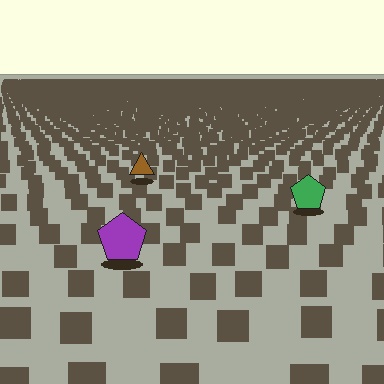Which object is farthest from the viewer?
The brown triangle is farthest from the viewer. It appears smaller and the ground texture around it is denser.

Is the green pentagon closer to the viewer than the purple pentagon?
No. The purple pentagon is closer — you can tell from the texture gradient: the ground texture is coarser near it.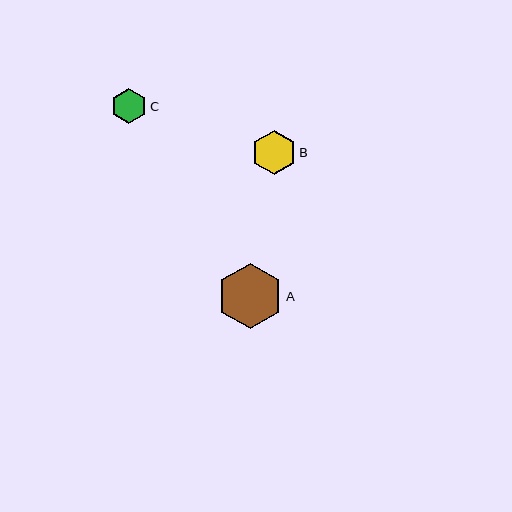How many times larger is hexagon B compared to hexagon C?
Hexagon B is approximately 1.2 times the size of hexagon C.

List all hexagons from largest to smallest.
From largest to smallest: A, B, C.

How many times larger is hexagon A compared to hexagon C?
Hexagon A is approximately 1.8 times the size of hexagon C.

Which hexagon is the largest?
Hexagon A is the largest with a size of approximately 66 pixels.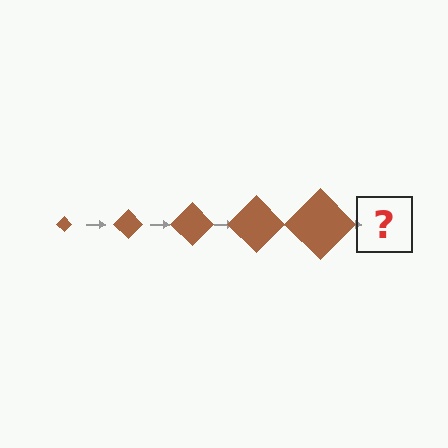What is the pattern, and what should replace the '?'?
The pattern is that the diamond gets progressively larger each step. The '?' should be a brown diamond, larger than the previous one.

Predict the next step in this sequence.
The next step is a brown diamond, larger than the previous one.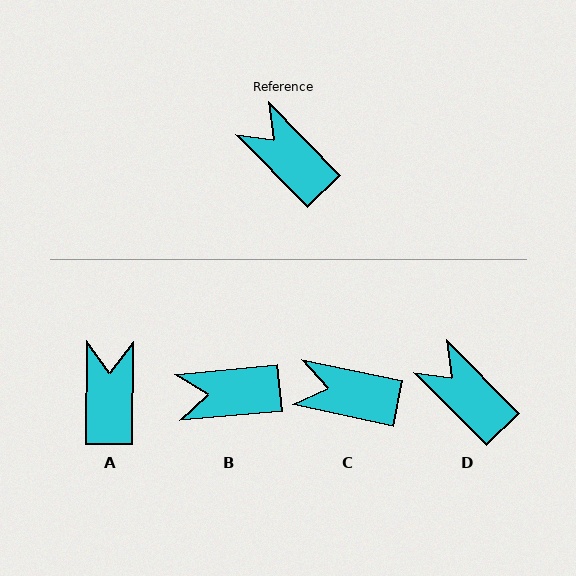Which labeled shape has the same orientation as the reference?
D.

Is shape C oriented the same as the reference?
No, it is off by about 33 degrees.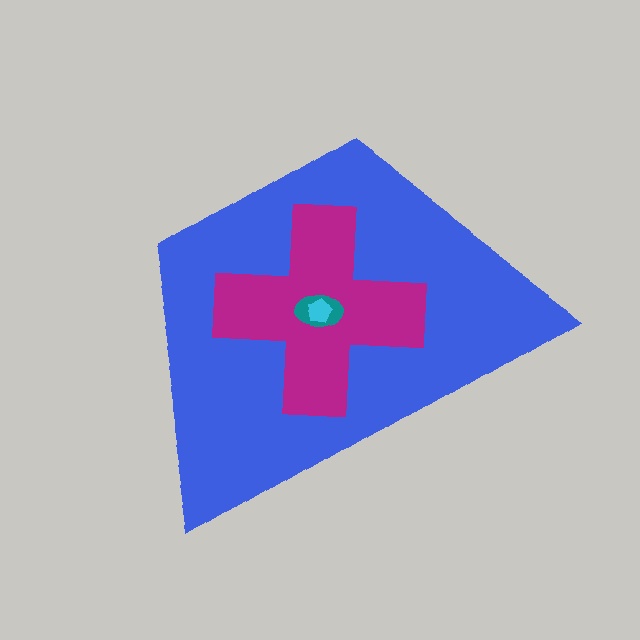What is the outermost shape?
The blue trapezoid.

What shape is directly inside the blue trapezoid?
The magenta cross.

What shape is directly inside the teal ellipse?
The cyan pentagon.